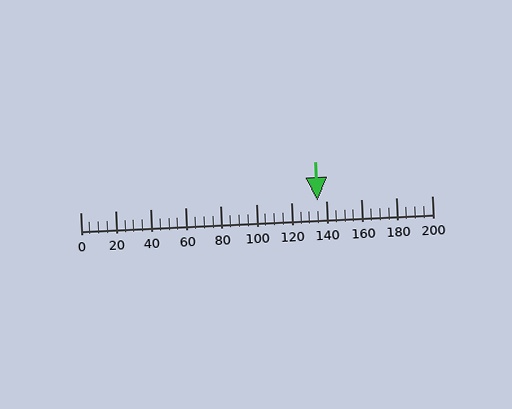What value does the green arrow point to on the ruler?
The green arrow points to approximately 135.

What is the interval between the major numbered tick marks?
The major tick marks are spaced 20 units apart.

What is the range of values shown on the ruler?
The ruler shows values from 0 to 200.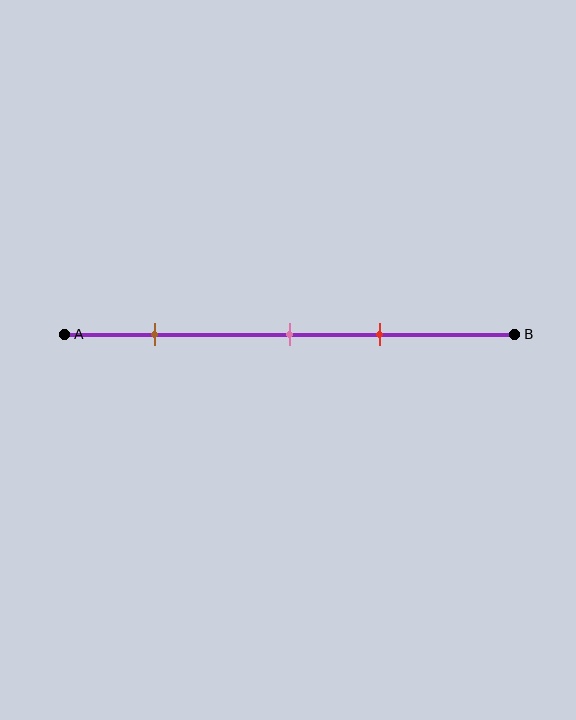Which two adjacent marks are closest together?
The pink and red marks are the closest adjacent pair.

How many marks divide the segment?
There are 3 marks dividing the segment.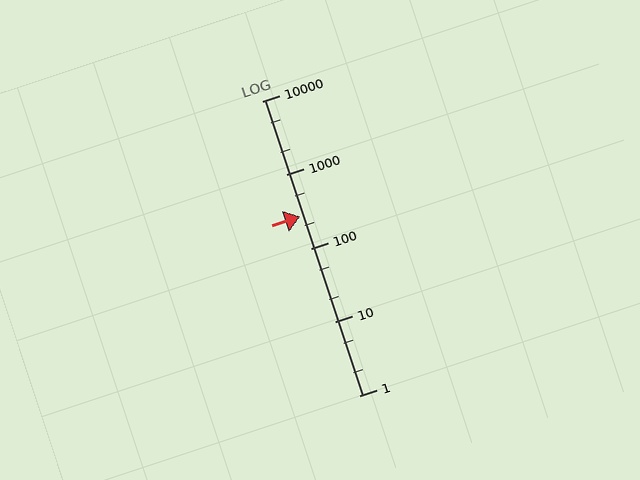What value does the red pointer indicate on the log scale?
The pointer indicates approximately 270.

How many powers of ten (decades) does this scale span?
The scale spans 4 decades, from 1 to 10000.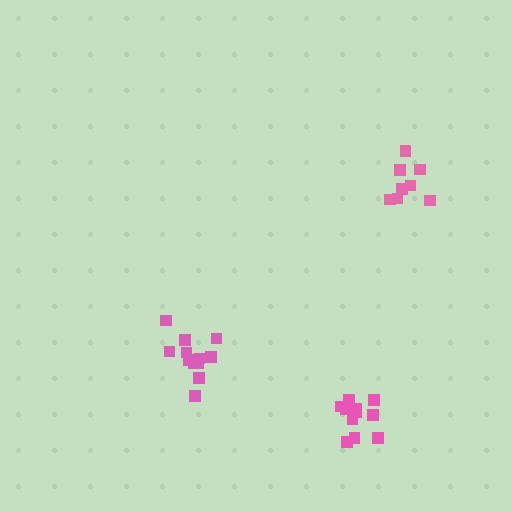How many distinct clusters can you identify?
There are 3 distinct clusters.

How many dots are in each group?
Group 1: 8 dots, Group 2: 12 dots, Group 3: 11 dots (31 total).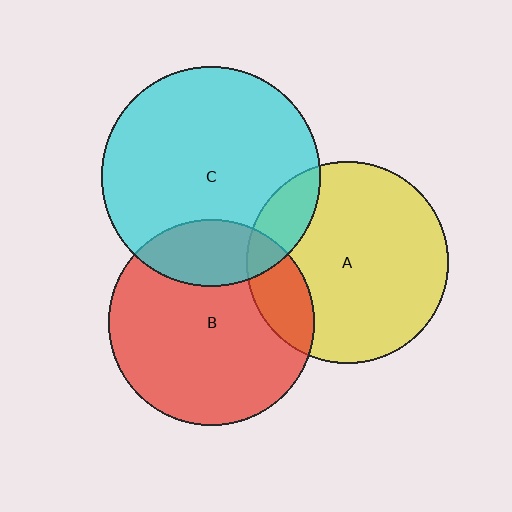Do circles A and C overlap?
Yes.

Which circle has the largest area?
Circle C (cyan).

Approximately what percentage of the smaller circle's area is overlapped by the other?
Approximately 15%.